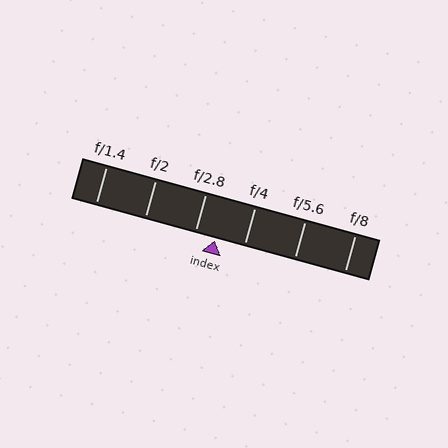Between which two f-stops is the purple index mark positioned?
The index mark is between f/2.8 and f/4.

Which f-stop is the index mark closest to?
The index mark is closest to f/2.8.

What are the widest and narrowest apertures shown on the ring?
The widest aperture shown is f/1.4 and the narrowest is f/8.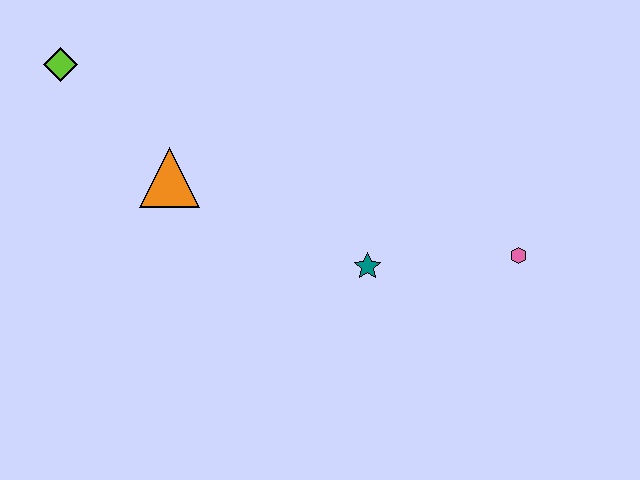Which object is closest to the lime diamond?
The orange triangle is closest to the lime diamond.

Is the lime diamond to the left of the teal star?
Yes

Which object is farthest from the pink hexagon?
The lime diamond is farthest from the pink hexagon.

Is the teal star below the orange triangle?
Yes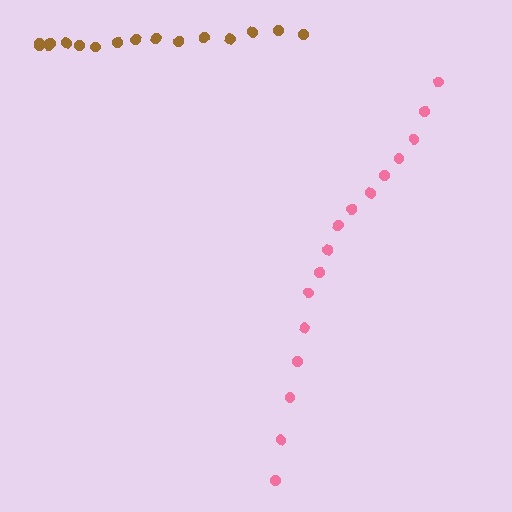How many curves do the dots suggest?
There are 2 distinct paths.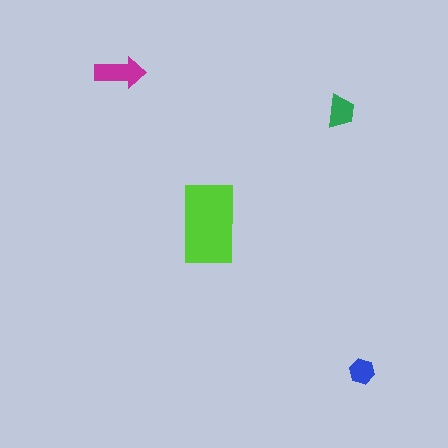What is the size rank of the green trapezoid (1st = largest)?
3rd.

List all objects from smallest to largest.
The blue hexagon, the green trapezoid, the magenta arrow, the lime rectangle.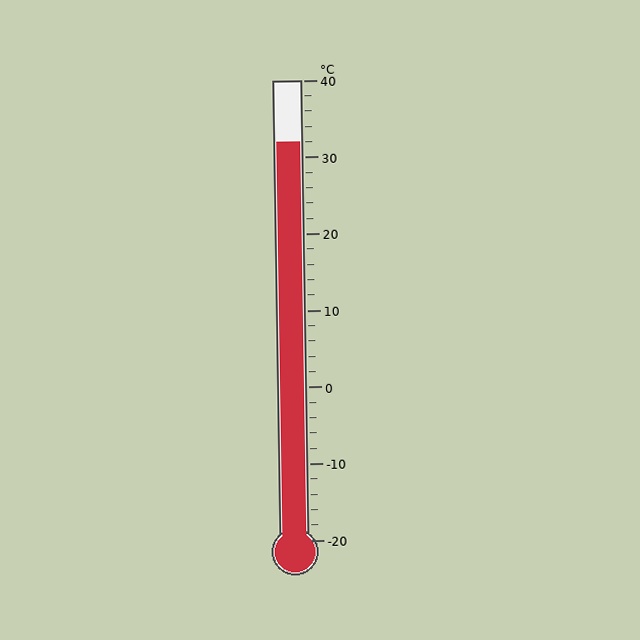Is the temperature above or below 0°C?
The temperature is above 0°C.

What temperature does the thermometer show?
The thermometer shows approximately 32°C.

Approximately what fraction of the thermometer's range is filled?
The thermometer is filled to approximately 85% of its range.